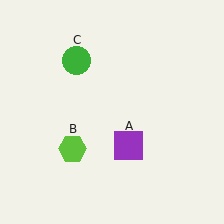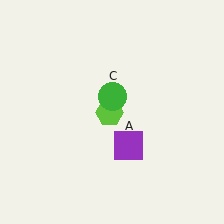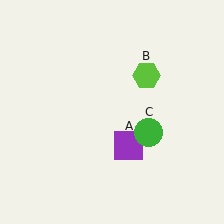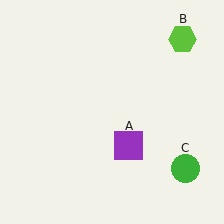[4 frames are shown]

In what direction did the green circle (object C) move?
The green circle (object C) moved down and to the right.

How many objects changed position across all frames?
2 objects changed position: lime hexagon (object B), green circle (object C).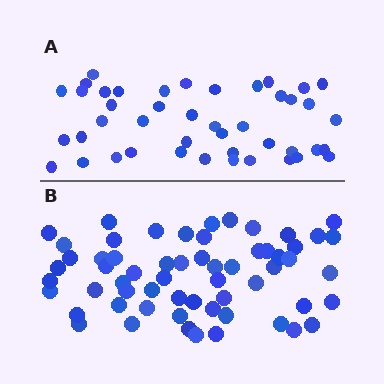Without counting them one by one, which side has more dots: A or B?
Region B (the bottom region) has more dots.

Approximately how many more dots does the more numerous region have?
Region B has approximately 15 more dots than region A.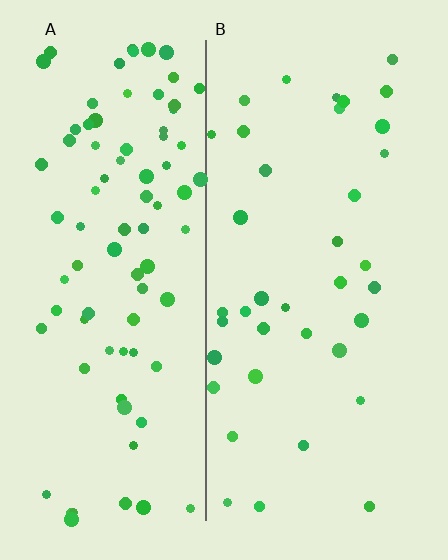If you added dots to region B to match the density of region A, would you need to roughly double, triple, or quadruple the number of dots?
Approximately double.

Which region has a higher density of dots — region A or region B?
A (the left).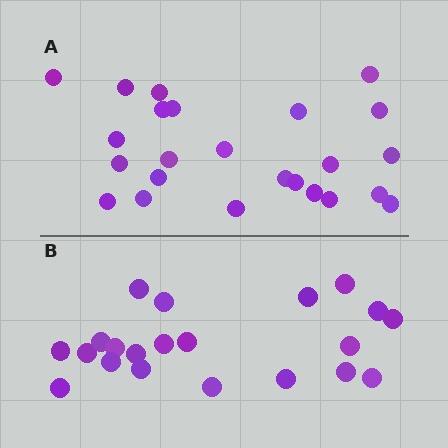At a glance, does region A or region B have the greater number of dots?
Region A (the top region) has more dots.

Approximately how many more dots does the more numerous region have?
Region A has just a few more — roughly 2 or 3 more dots than region B.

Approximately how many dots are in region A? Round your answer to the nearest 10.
About 20 dots. (The exact count is 24, which rounds to 20.)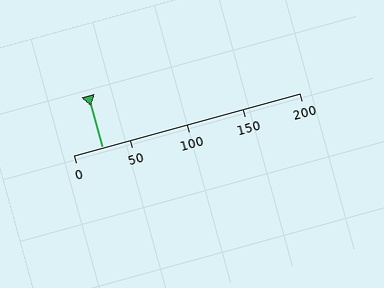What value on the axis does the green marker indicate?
The marker indicates approximately 25.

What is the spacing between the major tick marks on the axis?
The major ticks are spaced 50 apart.